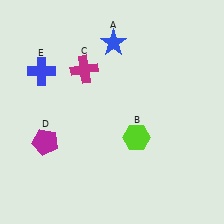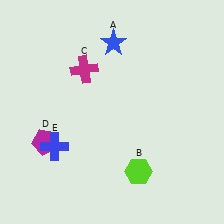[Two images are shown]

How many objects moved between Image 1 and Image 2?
2 objects moved between the two images.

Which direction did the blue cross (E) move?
The blue cross (E) moved down.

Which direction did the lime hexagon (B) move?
The lime hexagon (B) moved down.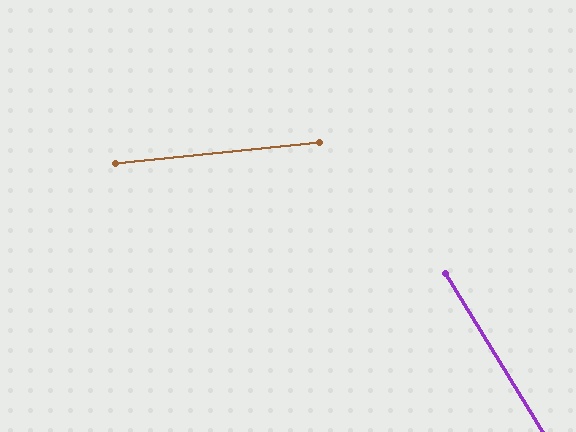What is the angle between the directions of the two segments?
Approximately 64 degrees.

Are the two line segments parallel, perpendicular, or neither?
Neither parallel nor perpendicular — they differ by about 64°.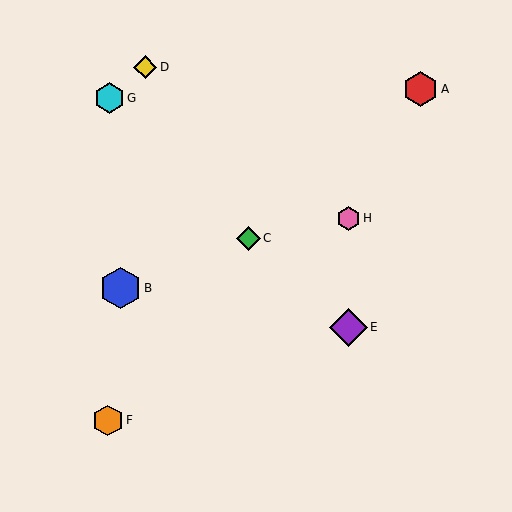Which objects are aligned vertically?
Objects E, H are aligned vertically.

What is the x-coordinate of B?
Object B is at x≈120.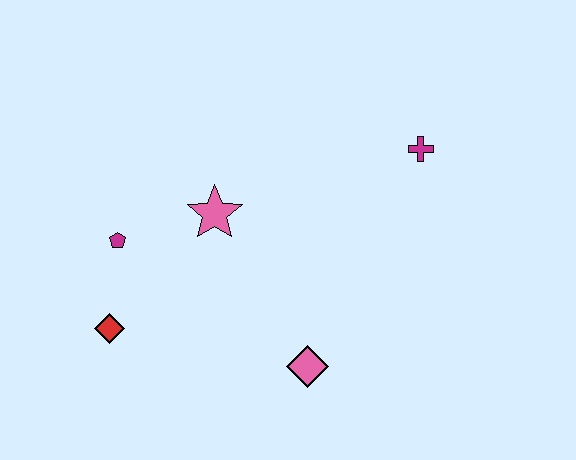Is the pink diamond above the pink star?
No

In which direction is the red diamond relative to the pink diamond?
The red diamond is to the left of the pink diamond.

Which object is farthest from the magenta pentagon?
The magenta cross is farthest from the magenta pentagon.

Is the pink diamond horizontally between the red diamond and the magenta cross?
Yes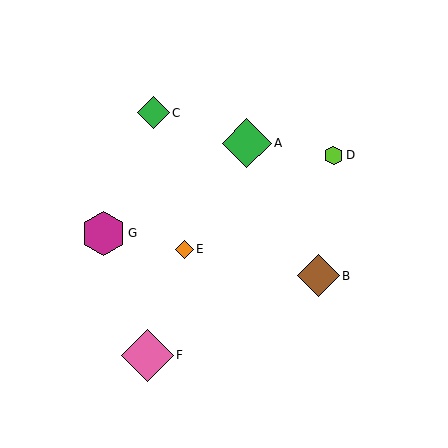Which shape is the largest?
The pink diamond (labeled F) is the largest.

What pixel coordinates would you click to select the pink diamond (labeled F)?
Click at (147, 355) to select the pink diamond F.